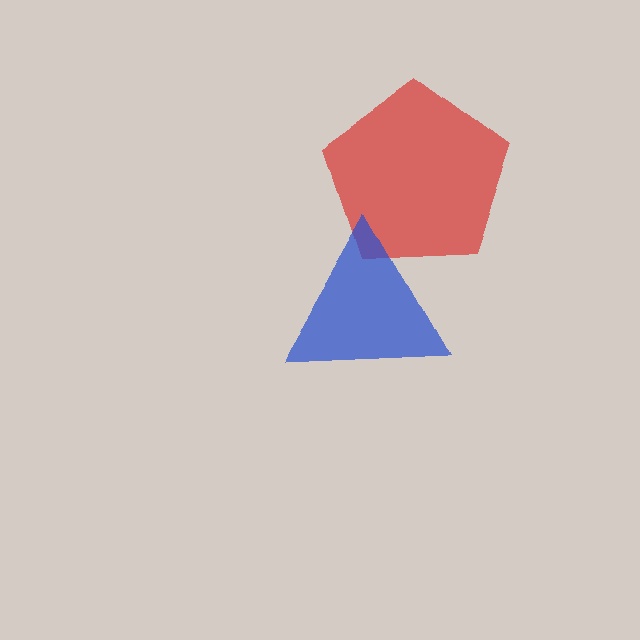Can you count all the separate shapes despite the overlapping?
Yes, there are 2 separate shapes.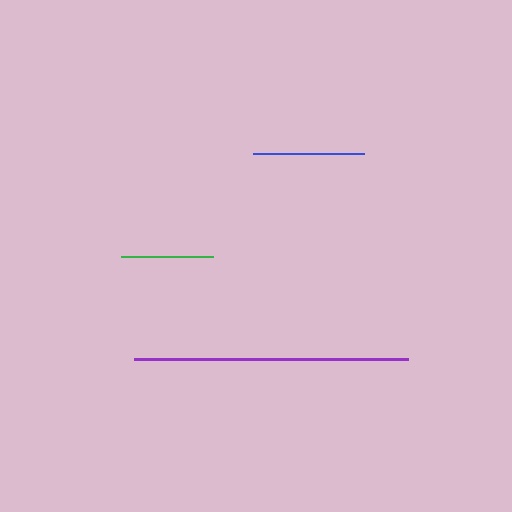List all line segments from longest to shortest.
From longest to shortest: purple, blue, green.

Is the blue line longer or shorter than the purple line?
The purple line is longer than the blue line.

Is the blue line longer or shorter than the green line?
The blue line is longer than the green line.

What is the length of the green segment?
The green segment is approximately 92 pixels long.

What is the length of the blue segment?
The blue segment is approximately 112 pixels long.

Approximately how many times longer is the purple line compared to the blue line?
The purple line is approximately 2.5 times the length of the blue line.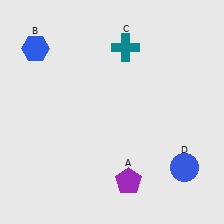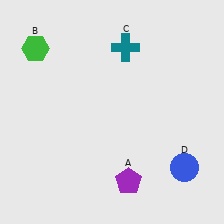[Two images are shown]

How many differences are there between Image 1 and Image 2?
There is 1 difference between the two images.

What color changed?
The hexagon (B) changed from blue in Image 1 to green in Image 2.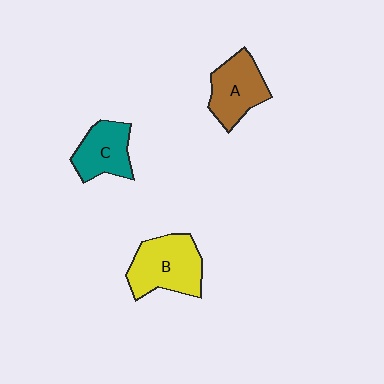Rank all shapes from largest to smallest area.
From largest to smallest: B (yellow), A (brown), C (teal).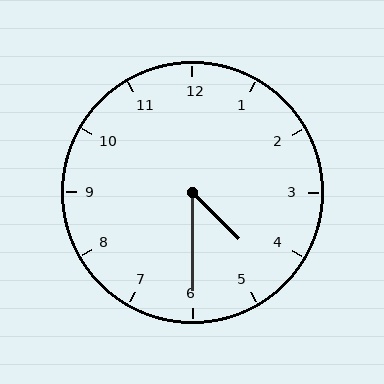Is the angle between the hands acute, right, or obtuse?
It is acute.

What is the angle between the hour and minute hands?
Approximately 45 degrees.